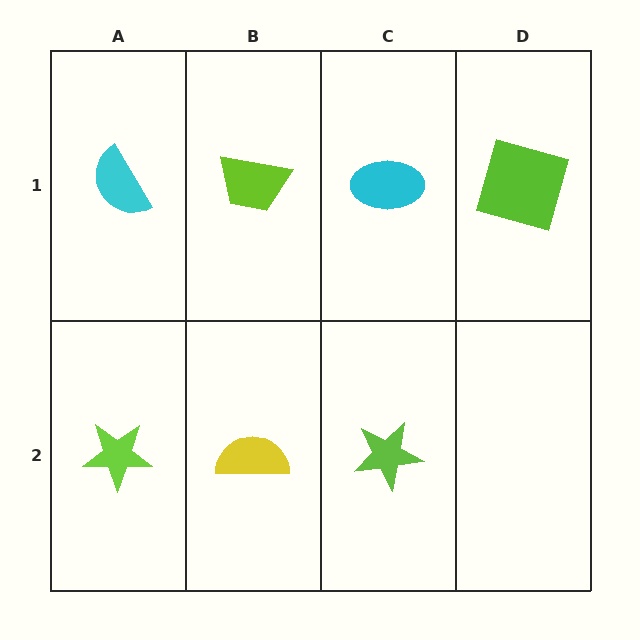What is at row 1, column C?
A cyan ellipse.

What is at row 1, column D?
A lime square.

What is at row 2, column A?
A lime star.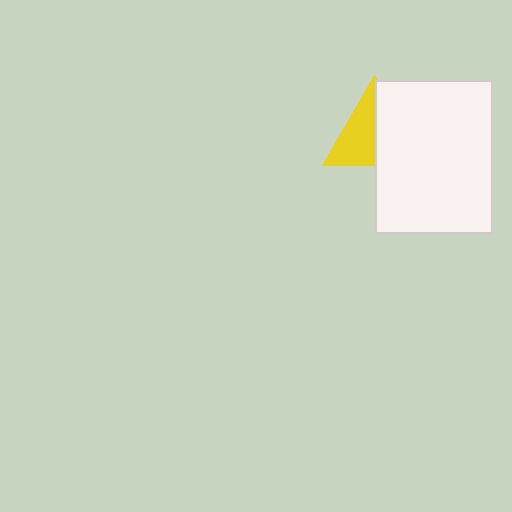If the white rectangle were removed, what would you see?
You would see the complete yellow triangle.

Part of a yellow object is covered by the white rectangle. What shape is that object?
It is a triangle.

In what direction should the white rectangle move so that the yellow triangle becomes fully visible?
The white rectangle should move right. That is the shortest direction to clear the overlap and leave the yellow triangle fully visible.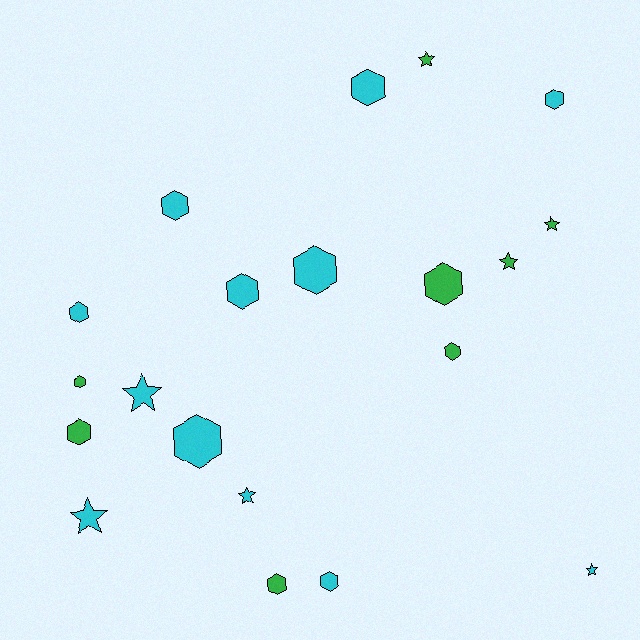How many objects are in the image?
There are 20 objects.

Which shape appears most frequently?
Hexagon, with 13 objects.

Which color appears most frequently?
Cyan, with 12 objects.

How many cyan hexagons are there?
There are 8 cyan hexagons.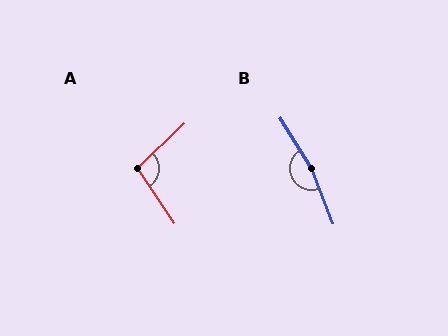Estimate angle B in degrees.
Approximately 169 degrees.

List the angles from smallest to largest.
A (100°), B (169°).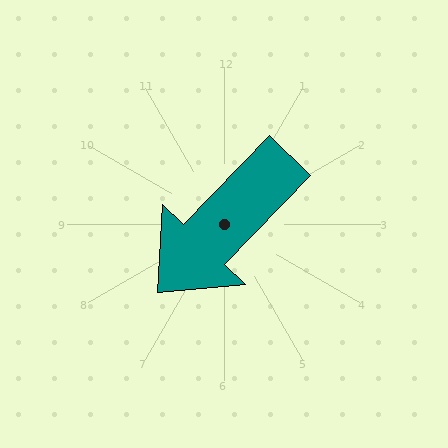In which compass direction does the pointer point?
Southwest.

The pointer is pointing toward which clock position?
Roughly 7 o'clock.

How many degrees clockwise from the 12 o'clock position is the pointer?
Approximately 224 degrees.